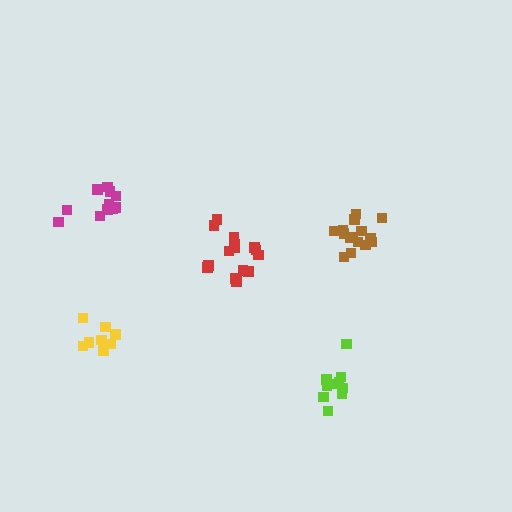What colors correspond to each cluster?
The clusters are colored: red, lime, yellow, magenta, brown.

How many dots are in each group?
Group 1: 15 dots, Group 2: 10 dots, Group 3: 9 dots, Group 4: 11 dots, Group 5: 15 dots (60 total).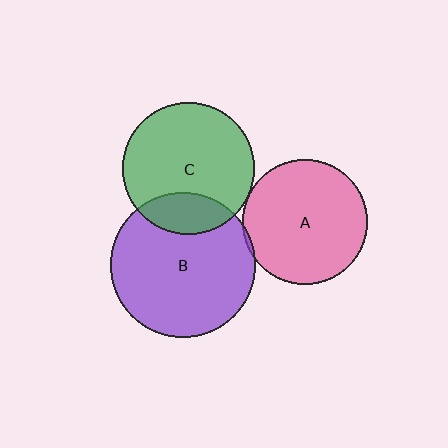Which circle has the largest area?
Circle B (purple).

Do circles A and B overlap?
Yes.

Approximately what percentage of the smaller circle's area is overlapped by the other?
Approximately 5%.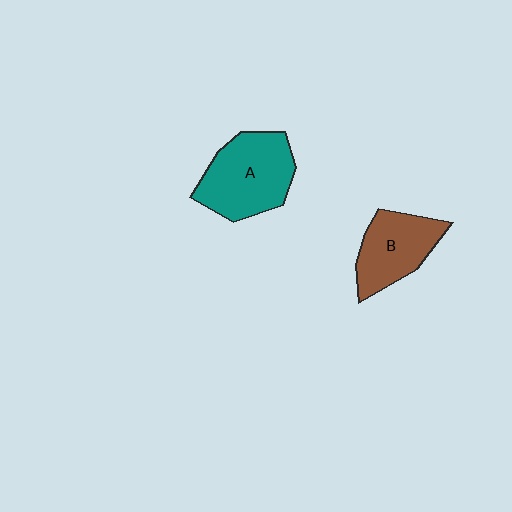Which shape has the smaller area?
Shape B (brown).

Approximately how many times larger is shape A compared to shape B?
Approximately 1.3 times.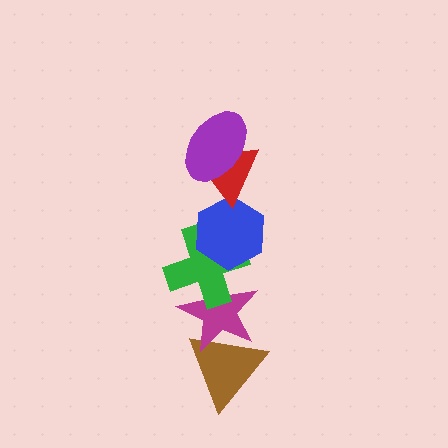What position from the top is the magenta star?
The magenta star is 5th from the top.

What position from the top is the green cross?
The green cross is 4th from the top.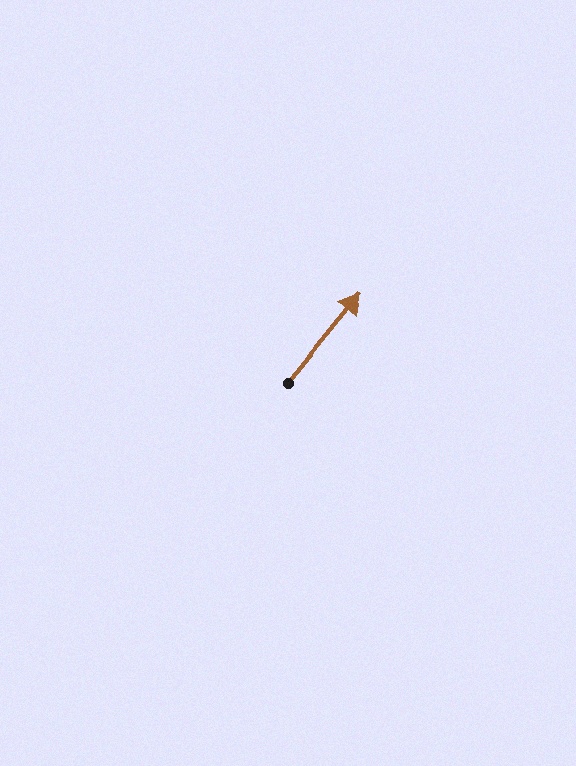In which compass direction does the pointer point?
Northeast.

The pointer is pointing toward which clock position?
Roughly 1 o'clock.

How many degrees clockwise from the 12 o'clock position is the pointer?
Approximately 39 degrees.